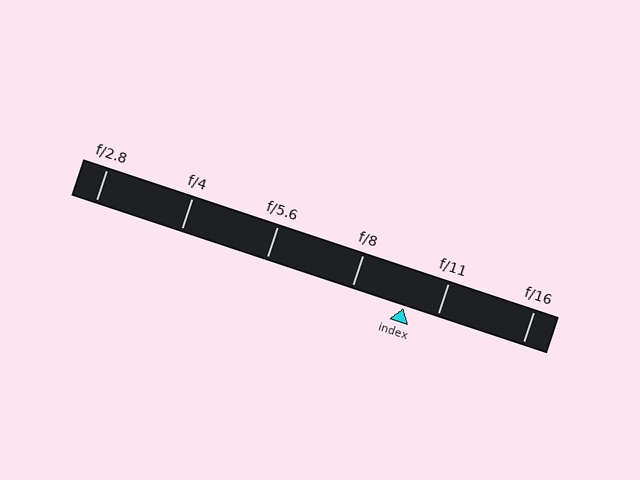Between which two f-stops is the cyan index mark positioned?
The index mark is between f/8 and f/11.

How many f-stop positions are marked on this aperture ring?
There are 6 f-stop positions marked.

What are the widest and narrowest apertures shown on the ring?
The widest aperture shown is f/2.8 and the narrowest is f/16.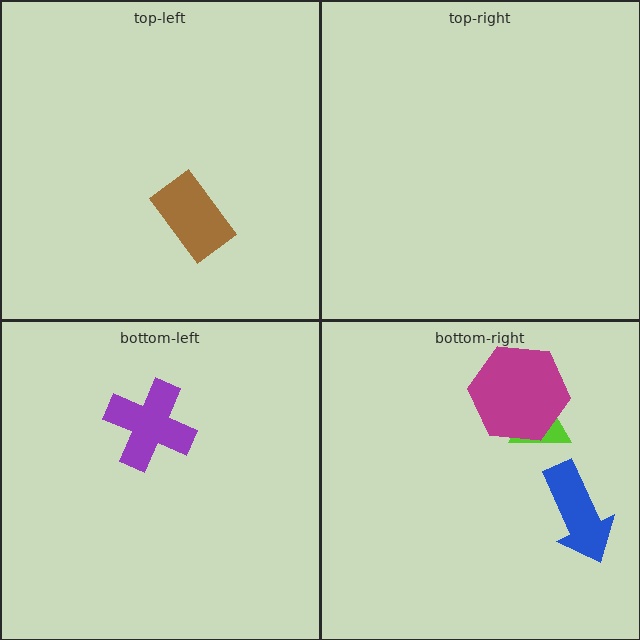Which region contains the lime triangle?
The bottom-right region.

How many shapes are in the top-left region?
1.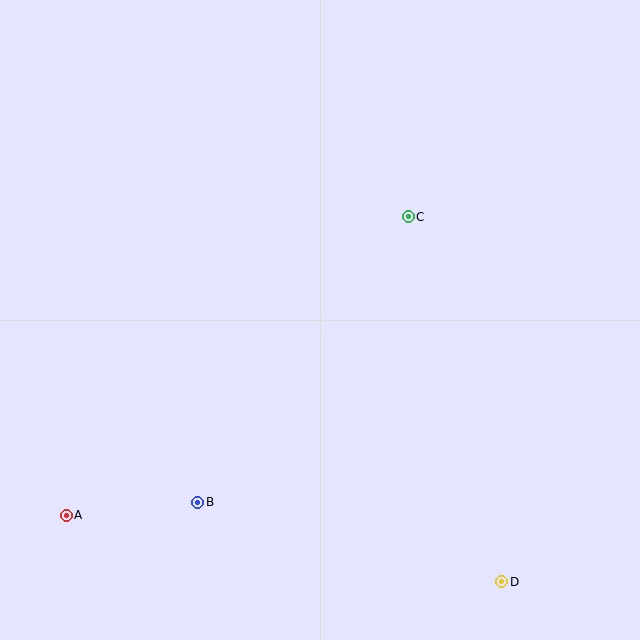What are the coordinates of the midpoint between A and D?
The midpoint between A and D is at (284, 549).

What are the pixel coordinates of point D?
Point D is at (502, 582).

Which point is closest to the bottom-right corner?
Point D is closest to the bottom-right corner.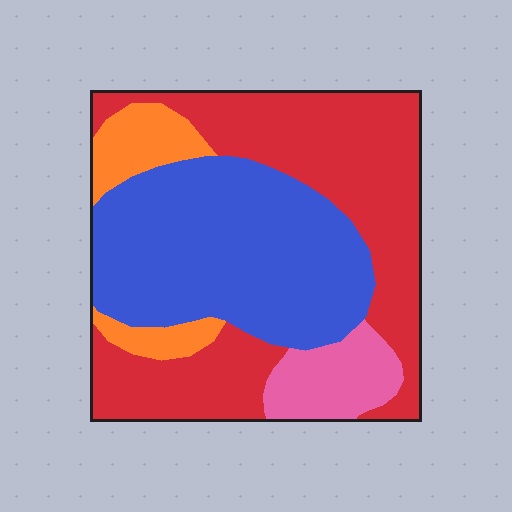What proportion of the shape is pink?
Pink covers roughly 10% of the shape.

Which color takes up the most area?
Red, at roughly 45%.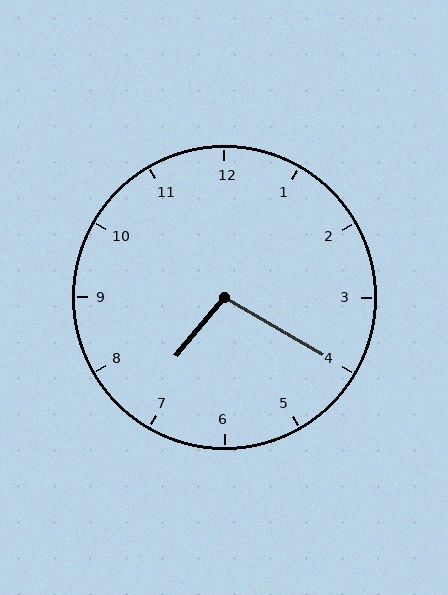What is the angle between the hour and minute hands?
Approximately 100 degrees.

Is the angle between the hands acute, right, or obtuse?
It is obtuse.